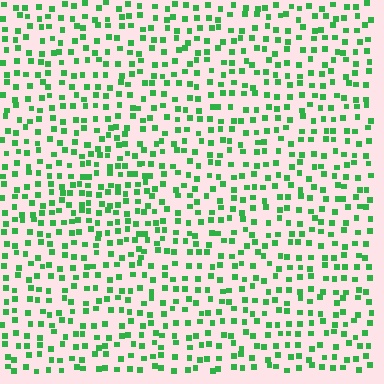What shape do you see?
I see a triangle.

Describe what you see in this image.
The image contains small green elements arranged at two different densities. A triangle-shaped region is visible where the elements are more densely packed than the surrounding area.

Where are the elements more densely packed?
The elements are more densely packed inside the triangle boundary.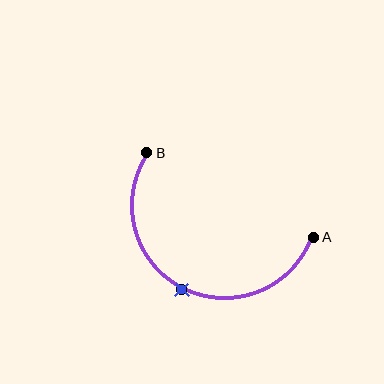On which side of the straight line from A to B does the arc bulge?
The arc bulges below the straight line connecting A and B.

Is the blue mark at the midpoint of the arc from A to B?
Yes. The blue mark lies on the arc at equal arc-length from both A and B — it is the arc midpoint.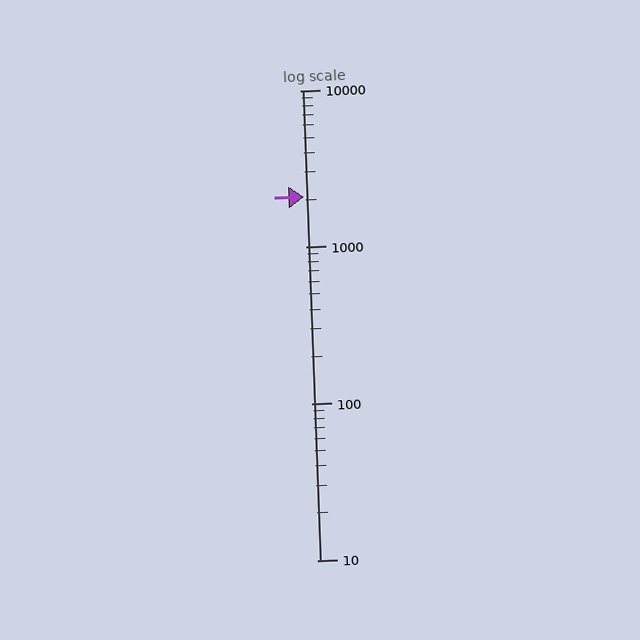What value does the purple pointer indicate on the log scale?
The pointer indicates approximately 2100.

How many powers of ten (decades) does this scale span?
The scale spans 3 decades, from 10 to 10000.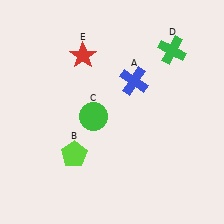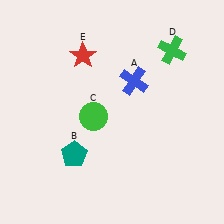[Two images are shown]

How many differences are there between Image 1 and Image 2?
There is 1 difference between the two images.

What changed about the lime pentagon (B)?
In Image 1, B is lime. In Image 2, it changed to teal.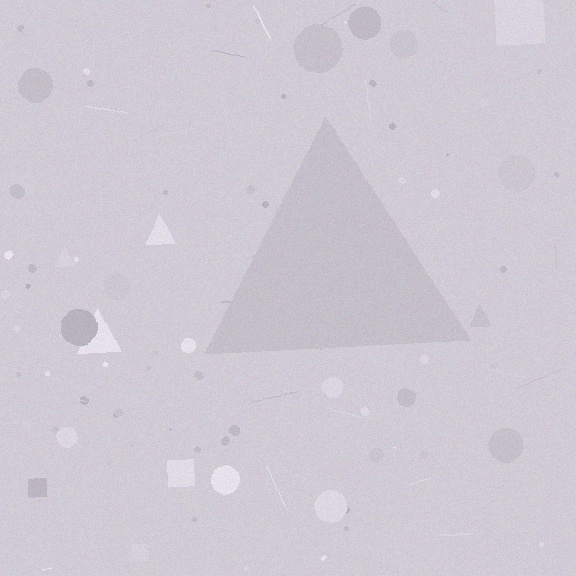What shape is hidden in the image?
A triangle is hidden in the image.